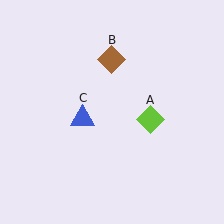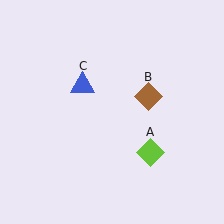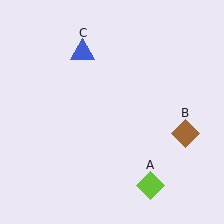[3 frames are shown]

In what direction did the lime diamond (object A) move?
The lime diamond (object A) moved down.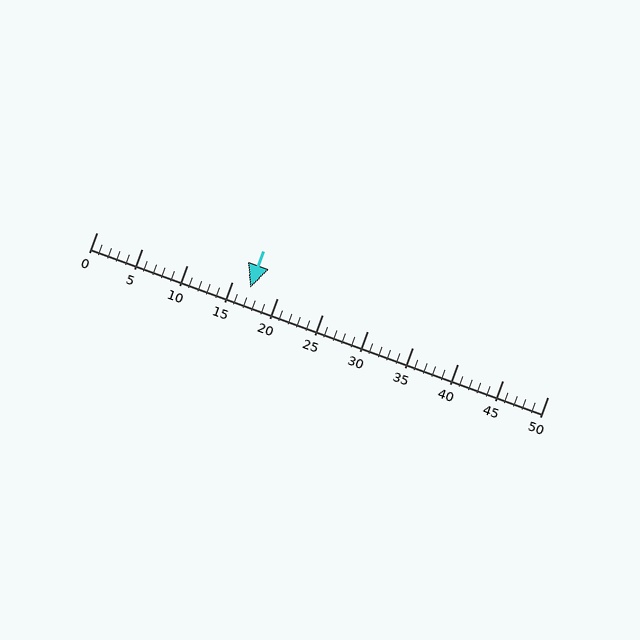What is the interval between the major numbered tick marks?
The major tick marks are spaced 5 units apart.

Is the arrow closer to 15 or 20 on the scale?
The arrow is closer to 15.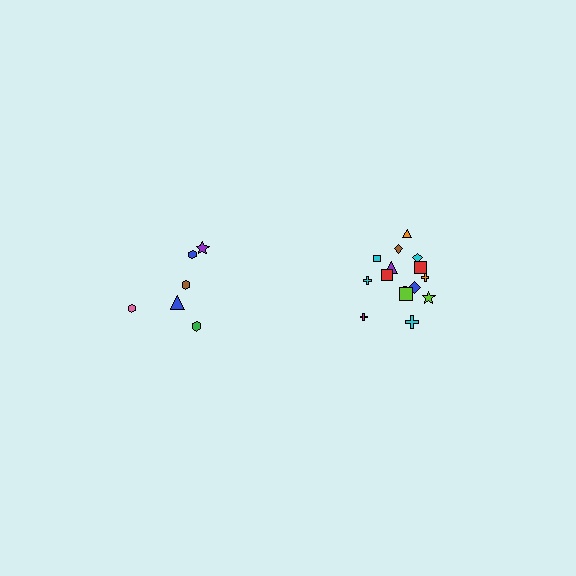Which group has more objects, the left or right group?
The right group.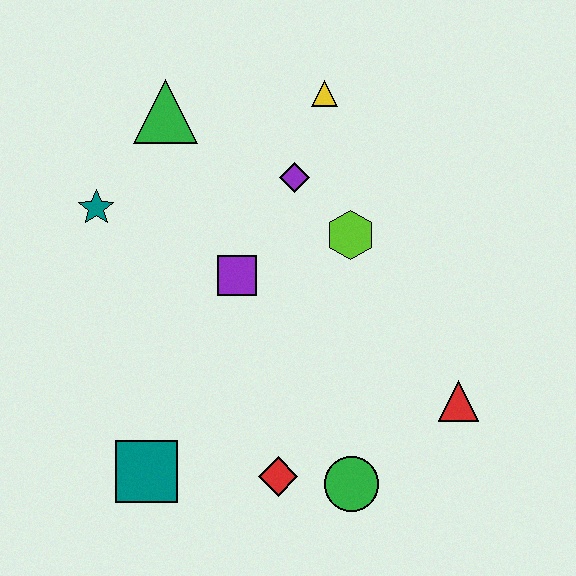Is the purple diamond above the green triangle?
No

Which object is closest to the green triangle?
The teal star is closest to the green triangle.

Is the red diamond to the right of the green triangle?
Yes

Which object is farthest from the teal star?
The red triangle is farthest from the teal star.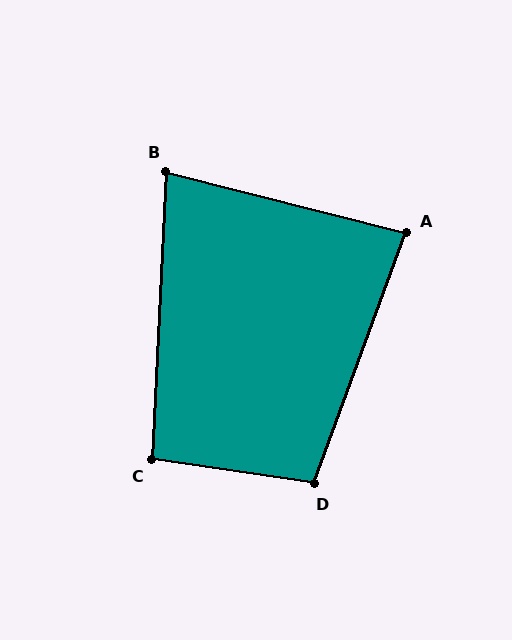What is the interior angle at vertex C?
Approximately 96 degrees (obtuse).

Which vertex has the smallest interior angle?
B, at approximately 78 degrees.